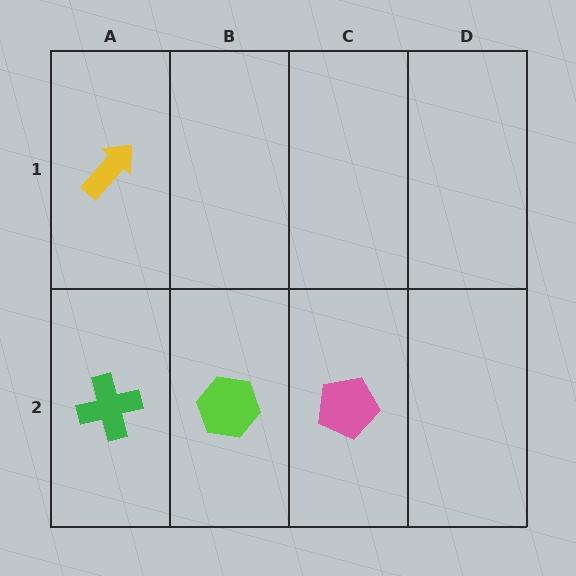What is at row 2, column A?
A green cross.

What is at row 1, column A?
A yellow arrow.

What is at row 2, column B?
A lime hexagon.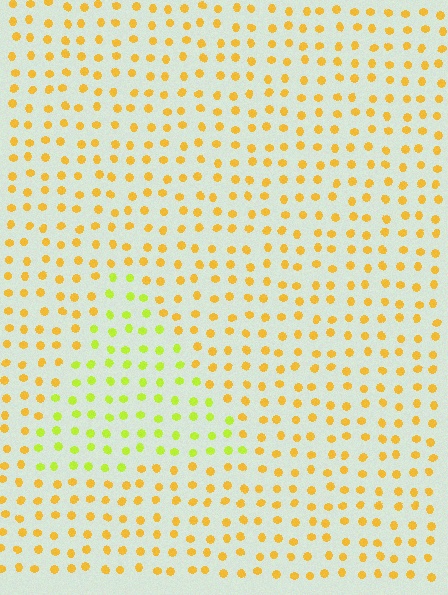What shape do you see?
I see a triangle.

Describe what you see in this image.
The image is filled with small yellow elements in a uniform arrangement. A triangle-shaped region is visible where the elements are tinted to a slightly different hue, forming a subtle color boundary.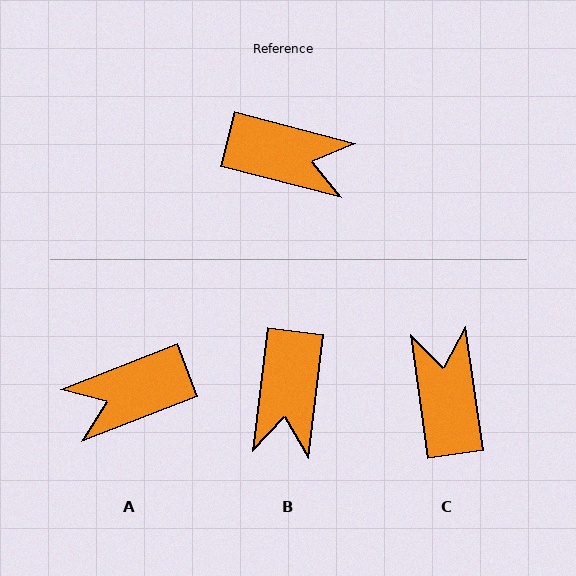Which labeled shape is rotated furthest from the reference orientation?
A, about 144 degrees away.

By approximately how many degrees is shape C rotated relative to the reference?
Approximately 113 degrees counter-clockwise.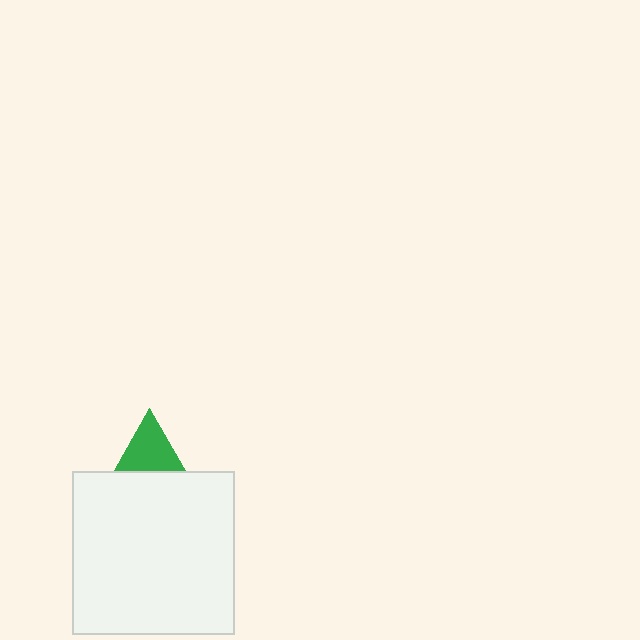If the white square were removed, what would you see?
You would see the complete green triangle.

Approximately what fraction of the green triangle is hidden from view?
Roughly 45% of the green triangle is hidden behind the white square.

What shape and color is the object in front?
The object in front is a white square.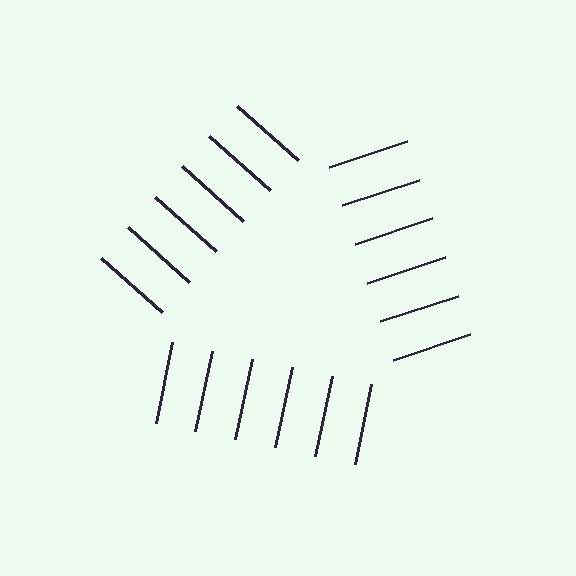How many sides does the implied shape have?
3 sides — the line-ends trace a triangle.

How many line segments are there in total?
18 — 6 along each of the 3 edges.